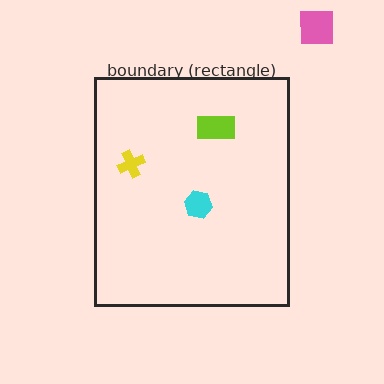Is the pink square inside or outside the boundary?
Outside.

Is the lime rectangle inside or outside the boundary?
Inside.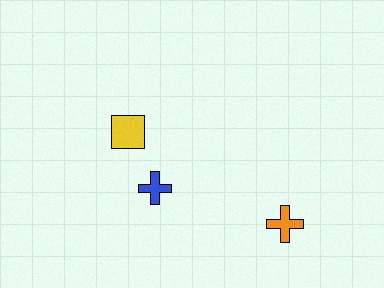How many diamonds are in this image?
There are no diamonds.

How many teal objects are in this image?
There are no teal objects.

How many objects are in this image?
There are 3 objects.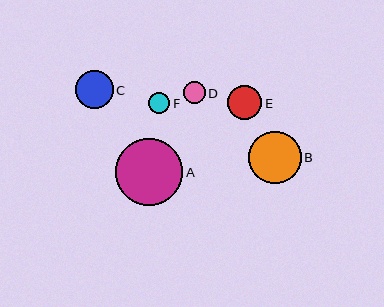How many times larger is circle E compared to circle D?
Circle E is approximately 1.6 times the size of circle D.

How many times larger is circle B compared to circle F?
Circle B is approximately 2.5 times the size of circle F.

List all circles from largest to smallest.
From largest to smallest: A, B, C, E, D, F.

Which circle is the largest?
Circle A is the largest with a size of approximately 67 pixels.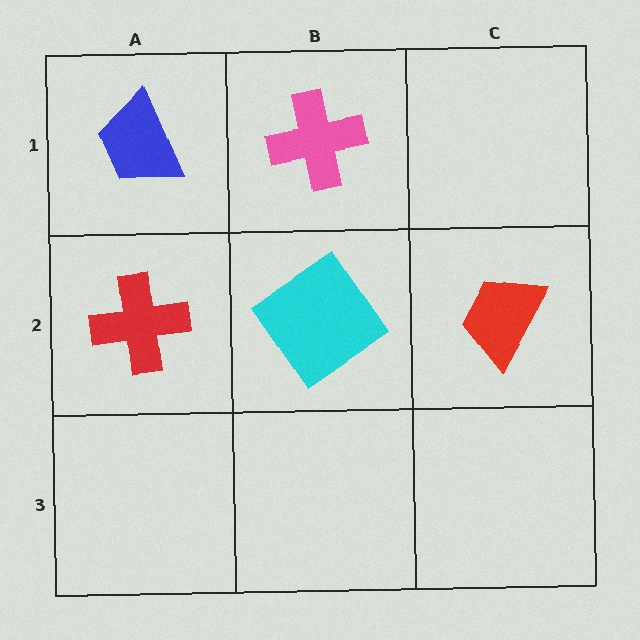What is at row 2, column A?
A red cross.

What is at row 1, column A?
A blue trapezoid.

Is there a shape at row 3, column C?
No, that cell is empty.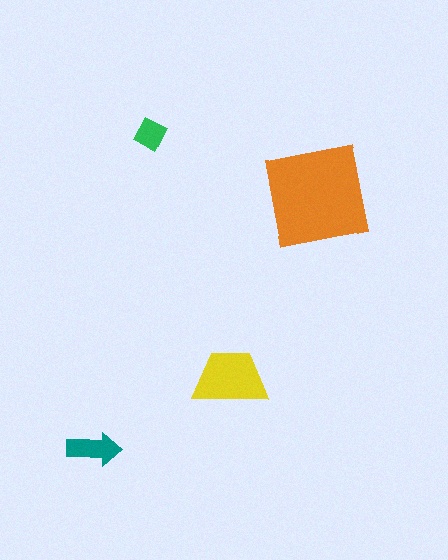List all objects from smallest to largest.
The green square, the teal arrow, the yellow trapezoid, the orange square.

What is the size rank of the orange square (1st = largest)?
1st.